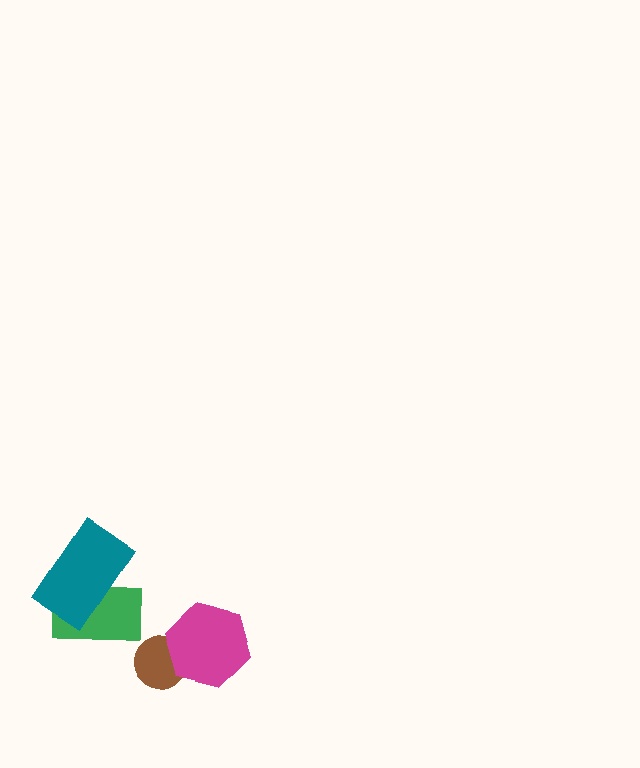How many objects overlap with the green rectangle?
1 object overlaps with the green rectangle.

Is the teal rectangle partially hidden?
No, no other shape covers it.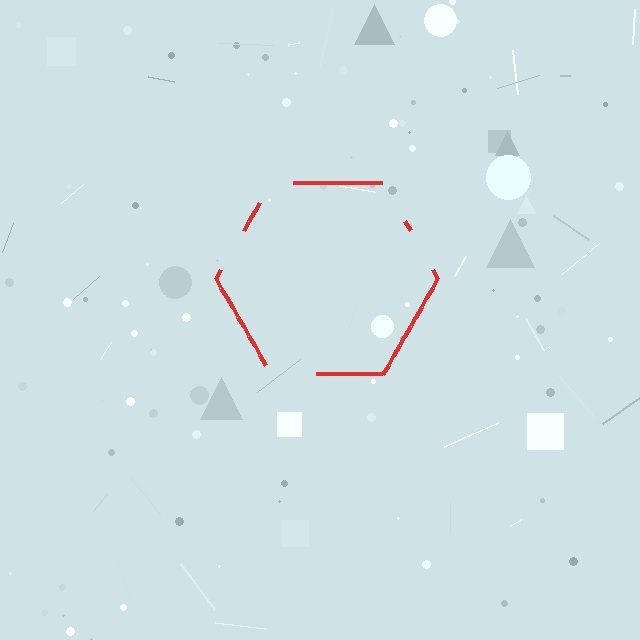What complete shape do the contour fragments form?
The contour fragments form a hexagon.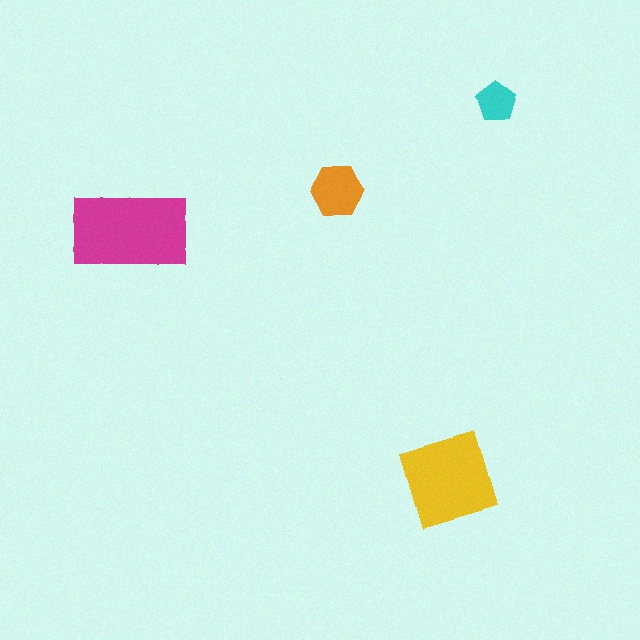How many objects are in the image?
There are 4 objects in the image.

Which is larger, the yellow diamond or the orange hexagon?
The yellow diamond.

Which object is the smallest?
The cyan pentagon.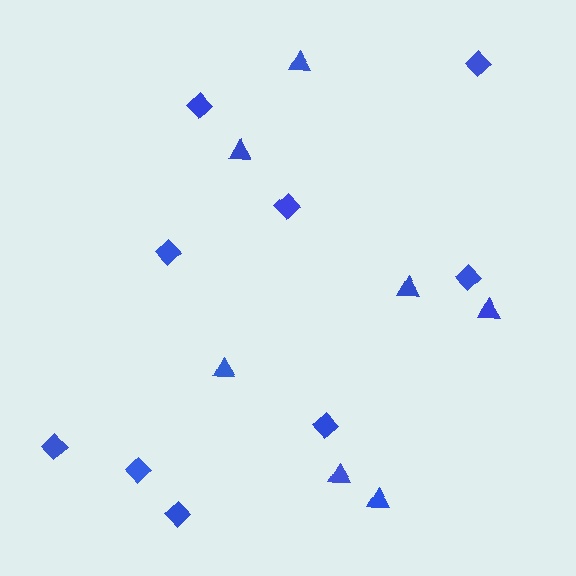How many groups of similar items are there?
There are 2 groups: one group of diamonds (9) and one group of triangles (7).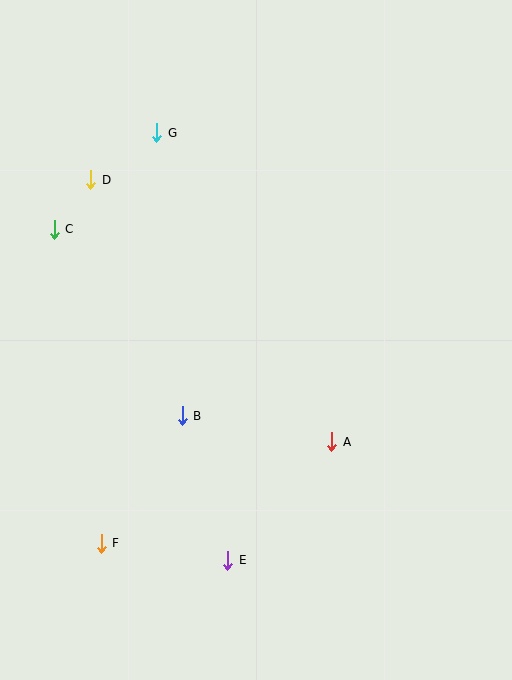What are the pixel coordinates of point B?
Point B is at (182, 416).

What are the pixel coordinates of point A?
Point A is at (332, 442).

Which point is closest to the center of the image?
Point B at (182, 416) is closest to the center.